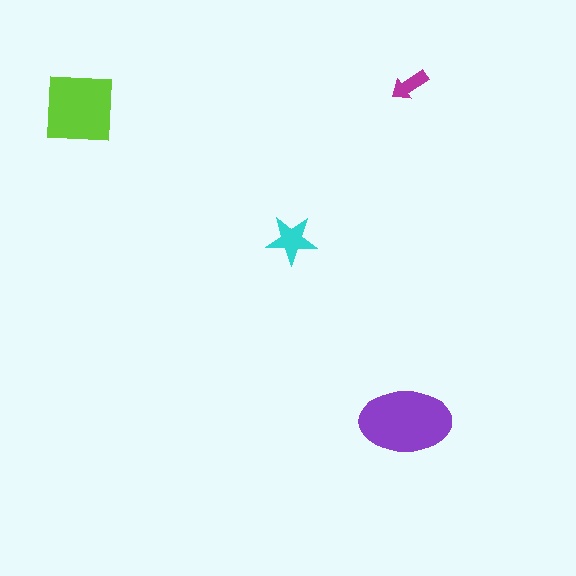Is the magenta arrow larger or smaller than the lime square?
Smaller.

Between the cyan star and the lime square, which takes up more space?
The lime square.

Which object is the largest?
The purple ellipse.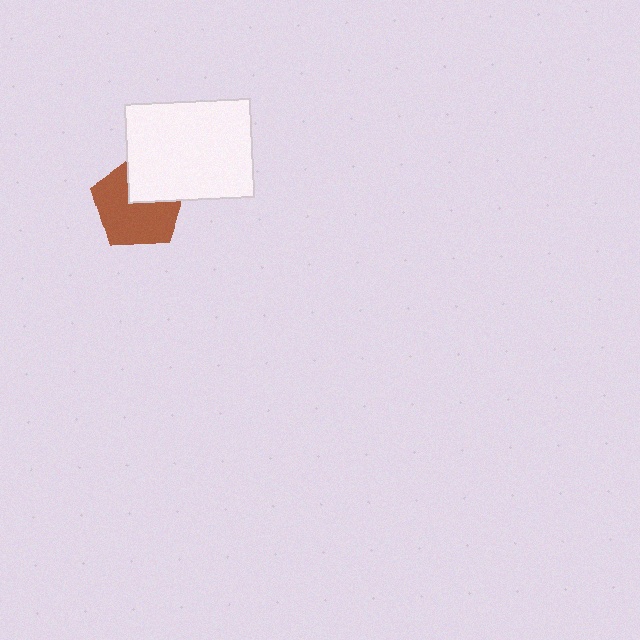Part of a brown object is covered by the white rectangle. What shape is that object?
It is a pentagon.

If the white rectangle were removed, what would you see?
You would see the complete brown pentagon.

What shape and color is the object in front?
The object in front is a white rectangle.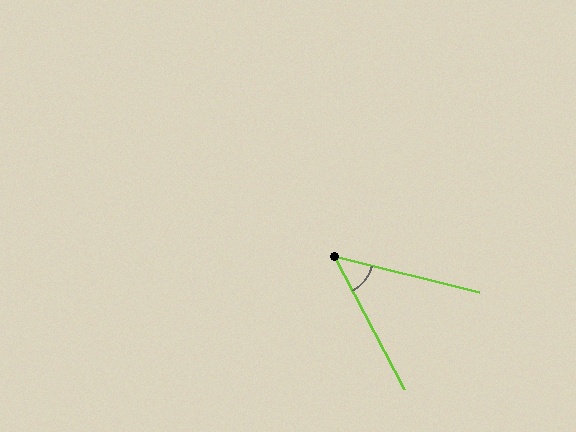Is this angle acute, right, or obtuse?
It is acute.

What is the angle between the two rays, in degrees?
Approximately 49 degrees.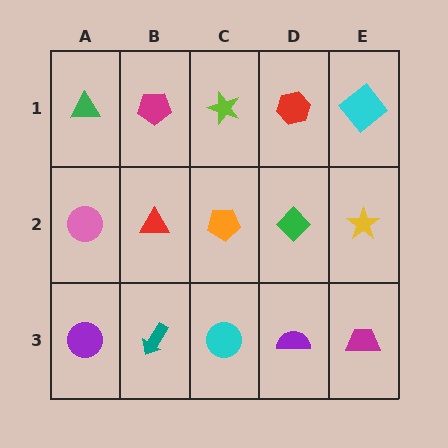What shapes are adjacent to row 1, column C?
An orange pentagon (row 2, column C), a magenta pentagon (row 1, column B), a red hexagon (row 1, column D).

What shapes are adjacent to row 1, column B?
A red triangle (row 2, column B), a green triangle (row 1, column A), a lime star (row 1, column C).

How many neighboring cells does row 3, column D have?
3.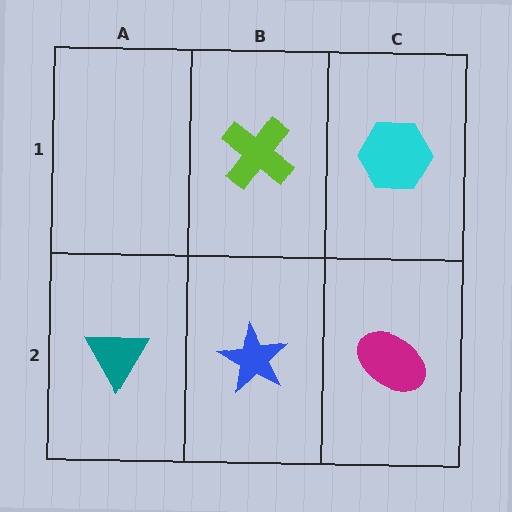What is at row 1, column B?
A lime cross.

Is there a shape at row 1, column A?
No, that cell is empty.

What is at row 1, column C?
A cyan hexagon.